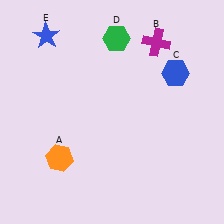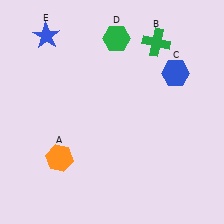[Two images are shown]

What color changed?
The cross (B) changed from magenta in Image 1 to green in Image 2.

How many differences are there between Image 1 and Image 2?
There is 1 difference between the two images.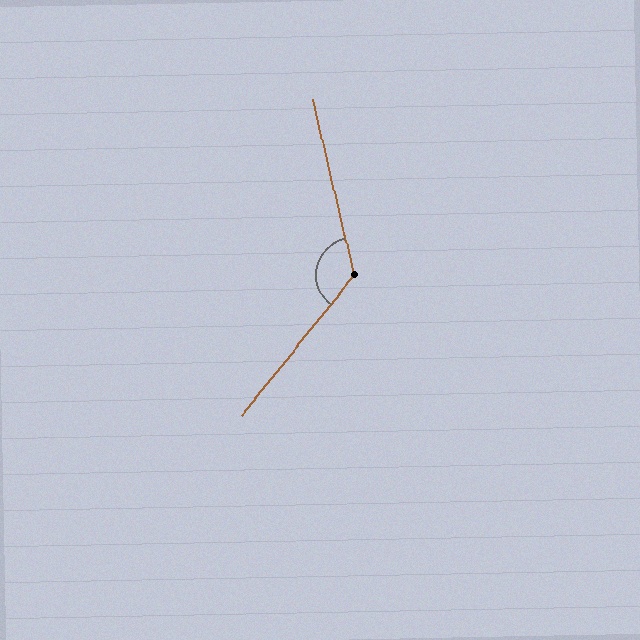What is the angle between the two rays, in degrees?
Approximately 128 degrees.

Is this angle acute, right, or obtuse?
It is obtuse.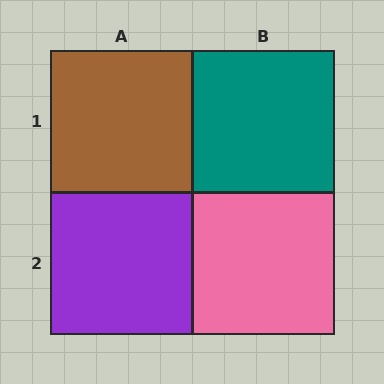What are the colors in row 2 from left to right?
Purple, pink.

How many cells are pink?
1 cell is pink.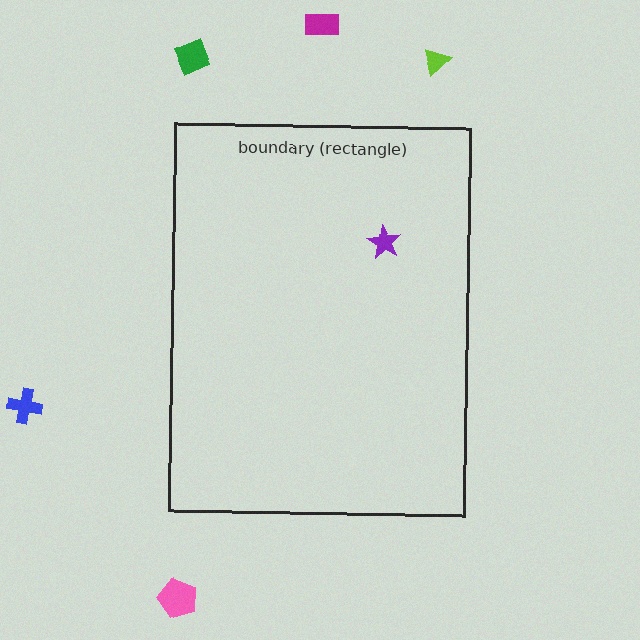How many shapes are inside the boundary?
1 inside, 5 outside.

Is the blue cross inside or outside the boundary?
Outside.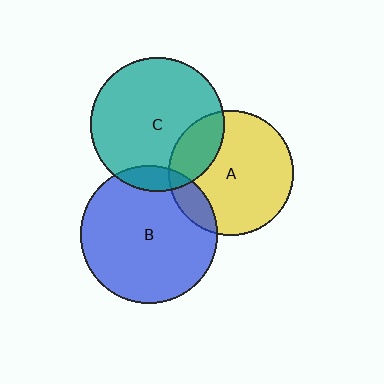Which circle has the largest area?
Circle B (blue).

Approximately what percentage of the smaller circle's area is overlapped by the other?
Approximately 20%.